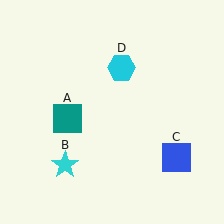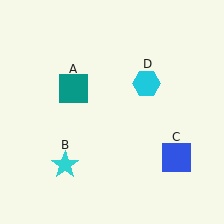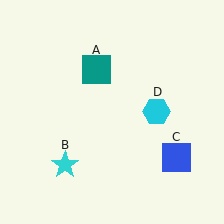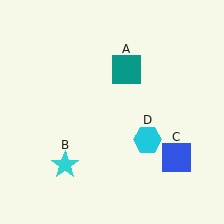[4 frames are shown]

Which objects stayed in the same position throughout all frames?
Cyan star (object B) and blue square (object C) remained stationary.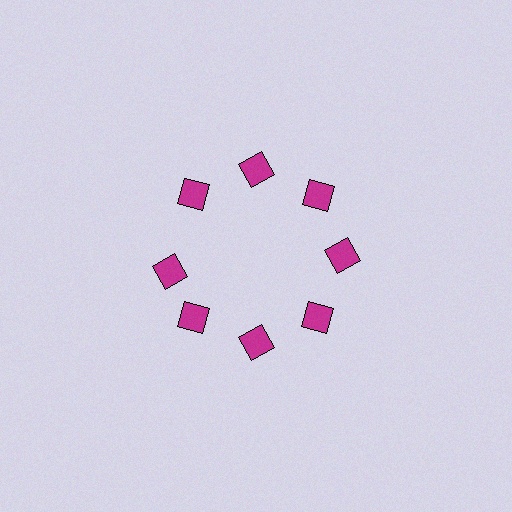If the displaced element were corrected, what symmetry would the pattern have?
It would have 8-fold rotational symmetry — the pattern would map onto itself every 45 degrees.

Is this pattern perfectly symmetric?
No. The 8 magenta squares are arranged in a ring, but one element near the 9 o'clock position is rotated out of alignment along the ring, breaking the 8-fold rotational symmetry.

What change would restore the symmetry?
The symmetry would be restored by rotating it back into even spacing with its neighbors so that all 8 squares sit at equal angles and equal distance from the center.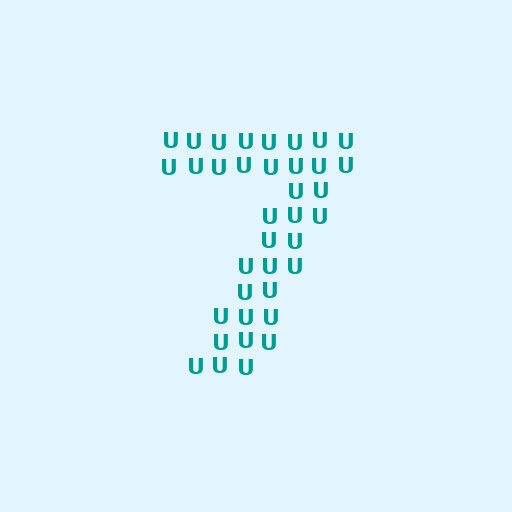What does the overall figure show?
The overall figure shows the digit 7.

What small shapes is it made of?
It is made of small letter U's.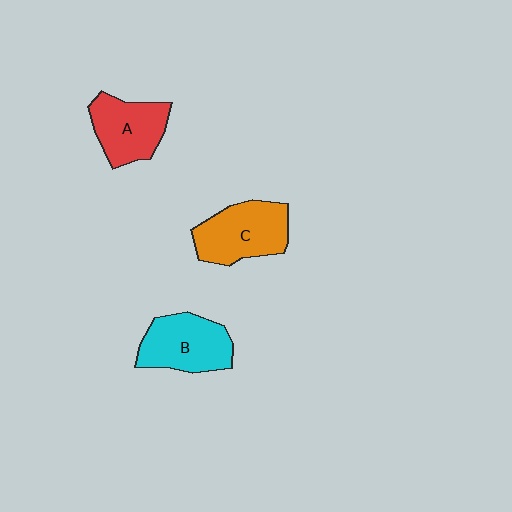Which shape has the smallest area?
Shape A (red).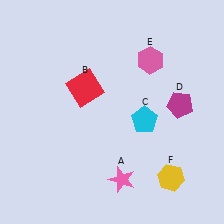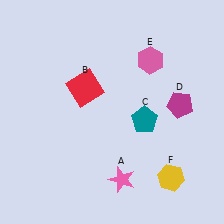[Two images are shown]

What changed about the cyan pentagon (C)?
In Image 1, C is cyan. In Image 2, it changed to teal.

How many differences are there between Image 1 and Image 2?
There is 1 difference between the two images.